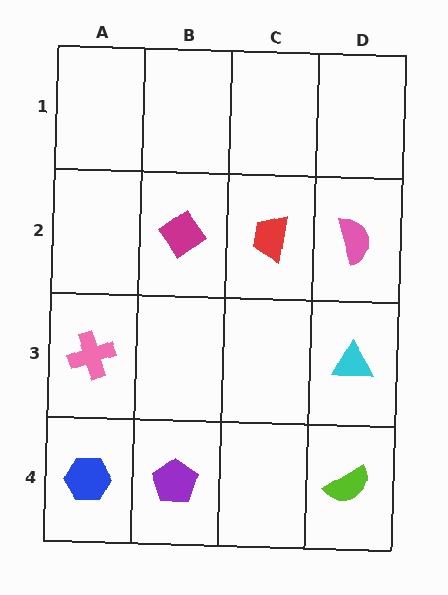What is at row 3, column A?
A pink cross.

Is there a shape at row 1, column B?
No, that cell is empty.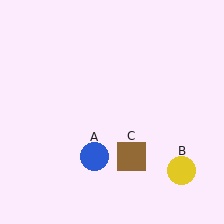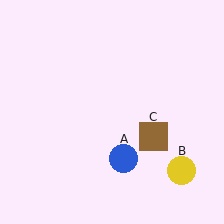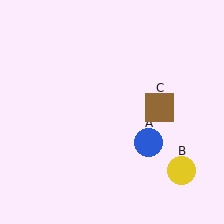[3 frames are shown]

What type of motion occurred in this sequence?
The blue circle (object A), brown square (object C) rotated counterclockwise around the center of the scene.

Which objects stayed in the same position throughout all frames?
Yellow circle (object B) remained stationary.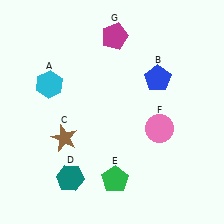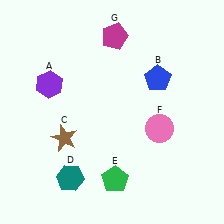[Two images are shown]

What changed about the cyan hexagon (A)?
In Image 1, A is cyan. In Image 2, it changed to purple.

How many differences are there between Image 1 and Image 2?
There is 1 difference between the two images.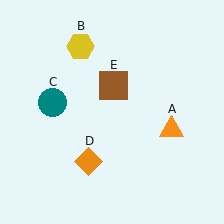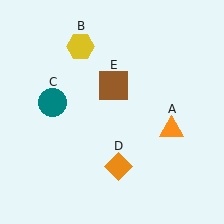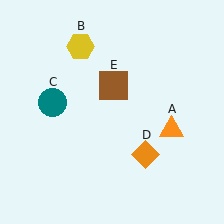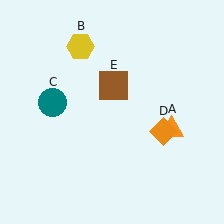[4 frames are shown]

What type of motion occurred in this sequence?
The orange diamond (object D) rotated counterclockwise around the center of the scene.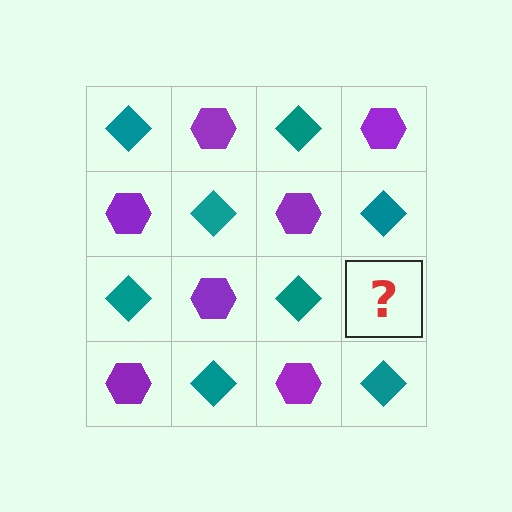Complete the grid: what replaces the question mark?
The question mark should be replaced with a purple hexagon.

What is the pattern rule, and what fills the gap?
The rule is that it alternates teal diamond and purple hexagon in a checkerboard pattern. The gap should be filled with a purple hexagon.